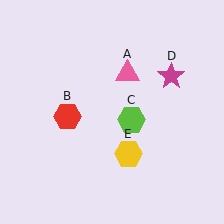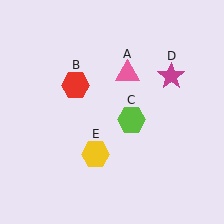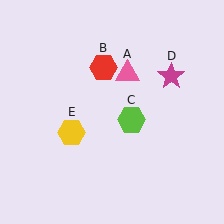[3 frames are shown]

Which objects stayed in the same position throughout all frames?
Pink triangle (object A) and lime hexagon (object C) and magenta star (object D) remained stationary.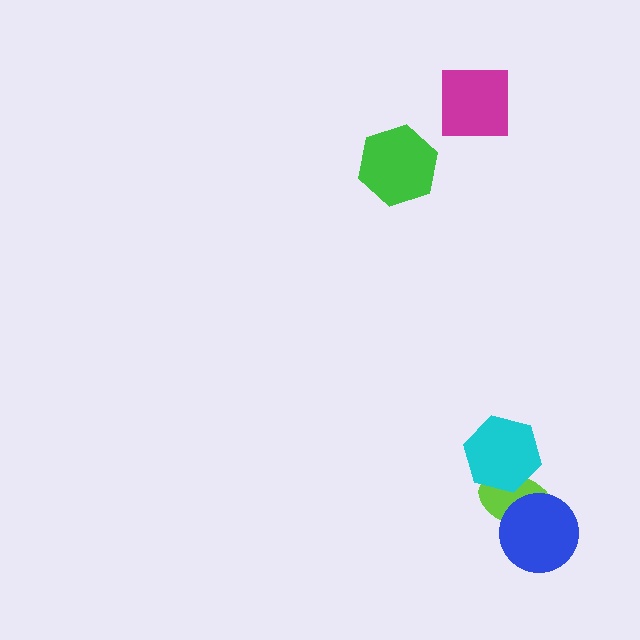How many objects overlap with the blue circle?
1 object overlaps with the blue circle.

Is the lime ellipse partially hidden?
Yes, it is partially covered by another shape.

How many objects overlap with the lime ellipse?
2 objects overlap with the lime ellipse.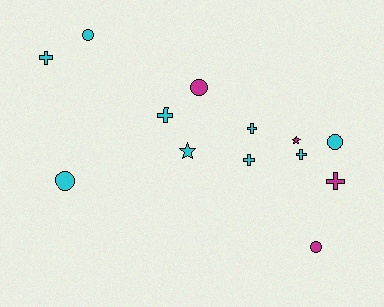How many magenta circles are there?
There are 2 magenta circles.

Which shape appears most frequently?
Cross, with 6 objects.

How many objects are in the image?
There are 13 objects.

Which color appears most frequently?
Cyan, with 9 objects.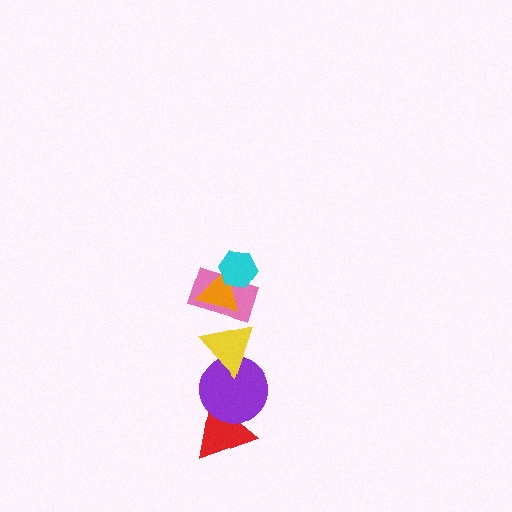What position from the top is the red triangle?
The red triangle is 6th from the top.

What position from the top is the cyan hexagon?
The cyan hexagon is 1st from the top.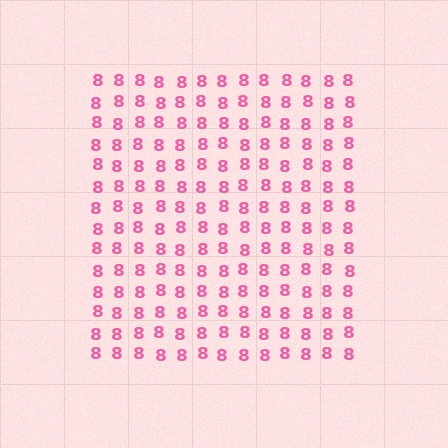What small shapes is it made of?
It is made of small digit 8's.